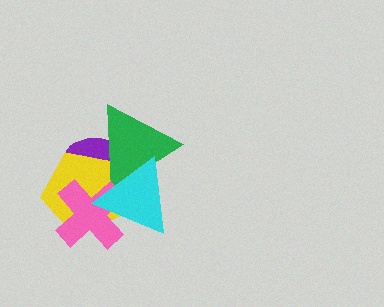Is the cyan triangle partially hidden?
No, no other shape covers it.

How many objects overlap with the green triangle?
3 objects overlap with the green triangle.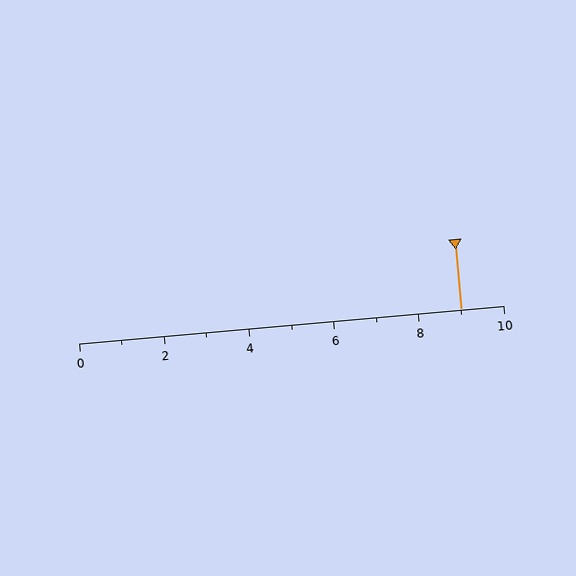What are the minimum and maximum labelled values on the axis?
The axis runs from 0 to 10.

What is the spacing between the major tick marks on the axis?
The major ticks are spaced 2 apart.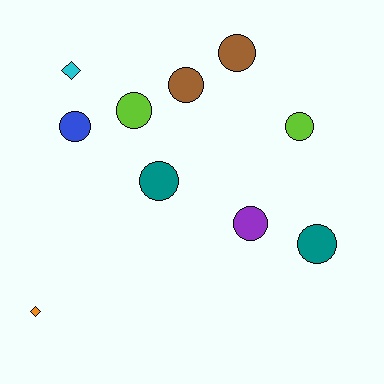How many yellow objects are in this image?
There are no yellow objects.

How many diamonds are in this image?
There are 2 diamonds.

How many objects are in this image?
There are 10 objects.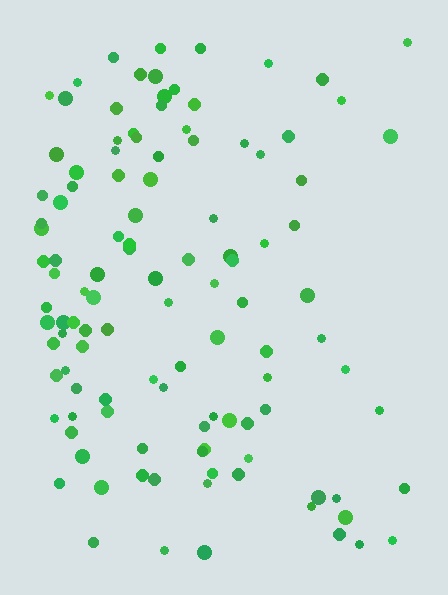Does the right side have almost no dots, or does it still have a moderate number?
Still a moderate number, just noticeably fewer than the left.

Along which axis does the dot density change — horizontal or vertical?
Horizontal.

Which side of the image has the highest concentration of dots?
The left.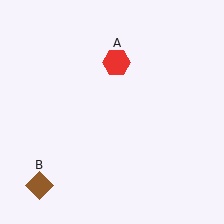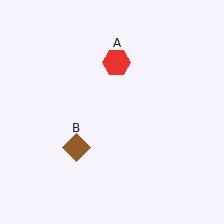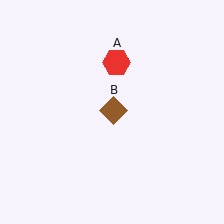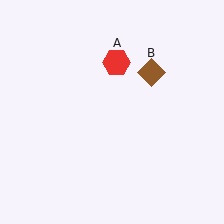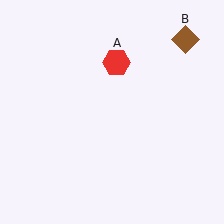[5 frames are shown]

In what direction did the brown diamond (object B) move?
The brown diamond (object B) moved up and to the right.